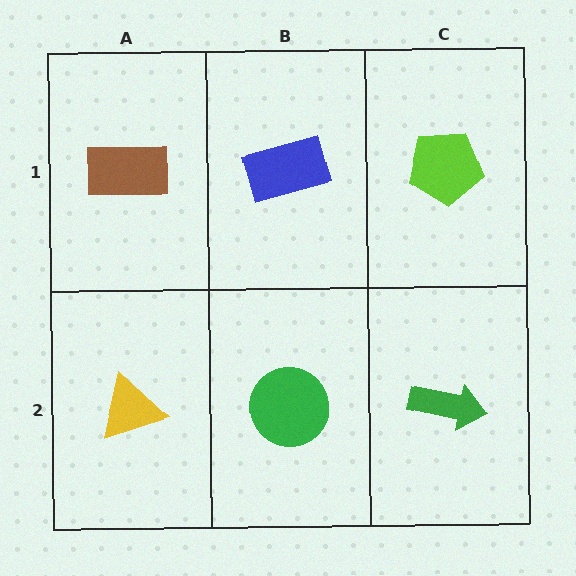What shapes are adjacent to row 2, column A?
A brown rectangle (row 1, column A), a green circle (row 2, column B).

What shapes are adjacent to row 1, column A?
A yellow triangle (row 2, column A), a blue rectangle (row 1, column B).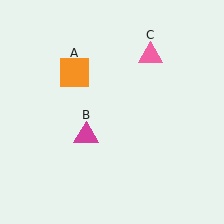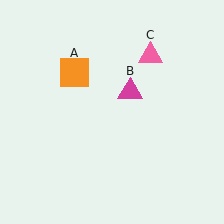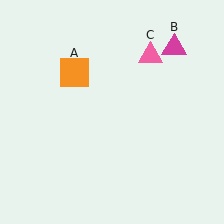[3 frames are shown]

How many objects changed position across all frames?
1 object changed position: magenta triangle (object B).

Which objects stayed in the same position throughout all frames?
Orange square (object A) and pink triangle (object C) remained stationary.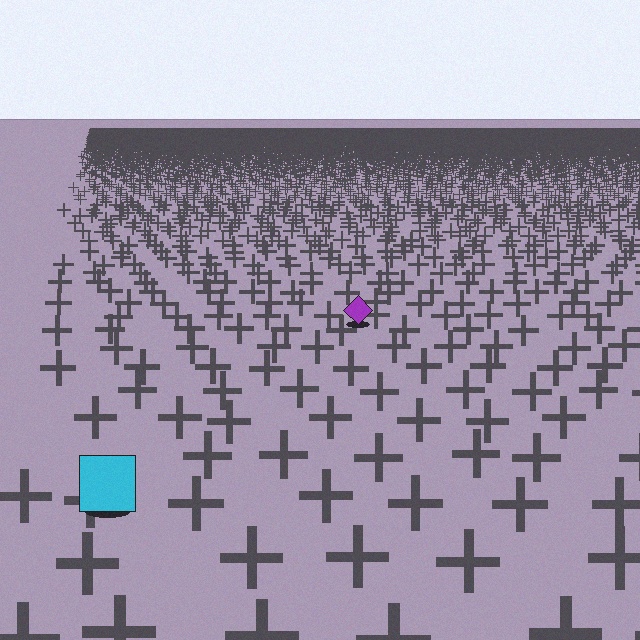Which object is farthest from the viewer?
The purple diamond is farthest from the viewer. It appears smaller and the ground texture around it is denser.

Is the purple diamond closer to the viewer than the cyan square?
No. The cyan square is closer — you can tell from the texture gradient: the ground texture is coarser near it.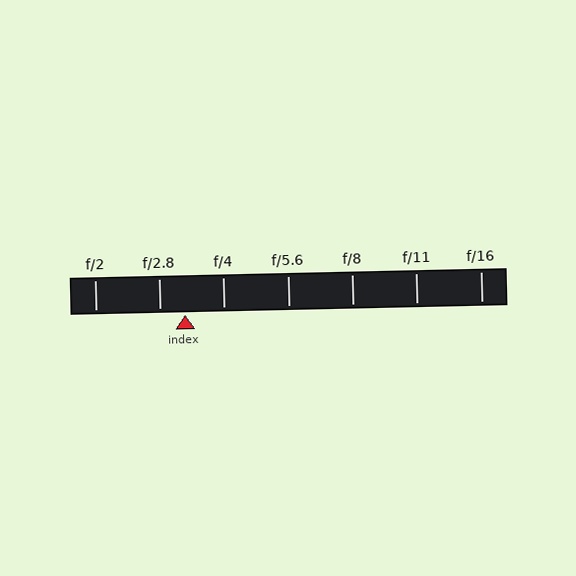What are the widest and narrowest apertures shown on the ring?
The widest aperture shown is f/2 and the narrowest is f/16.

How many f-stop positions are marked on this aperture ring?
There are 7 f-stop positions marked.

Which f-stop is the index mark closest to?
The index mark is closest to f/2.8.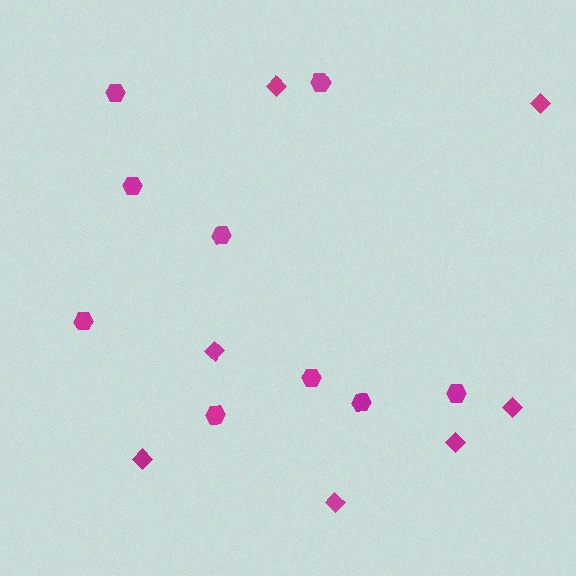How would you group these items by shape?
There are 2 groups: one group of hexagons (9) and one group of diamonds (7).